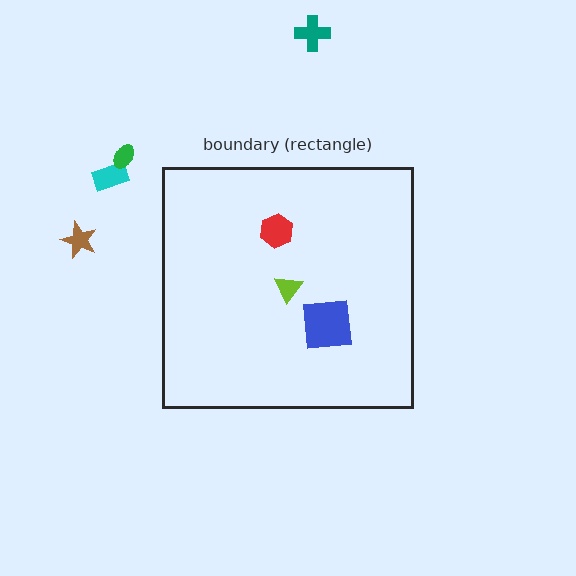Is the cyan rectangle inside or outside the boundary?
Outside.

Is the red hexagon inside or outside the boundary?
Inside.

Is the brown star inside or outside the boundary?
Outside.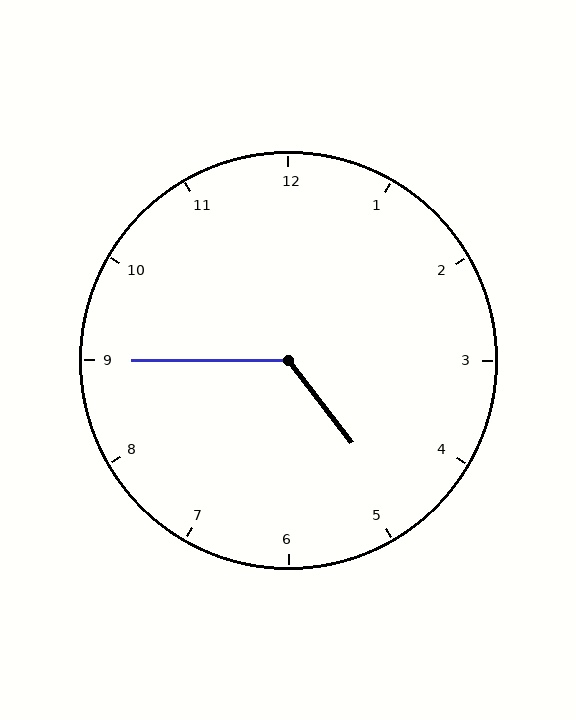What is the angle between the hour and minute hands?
Approximately 128 degrees.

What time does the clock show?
4:45.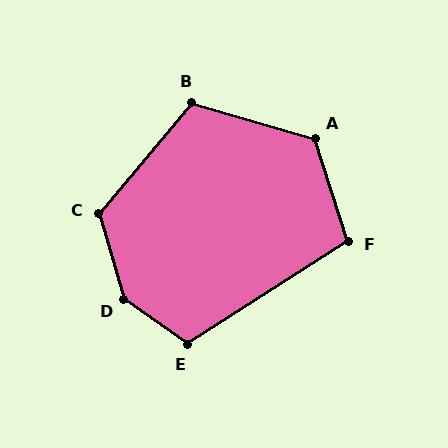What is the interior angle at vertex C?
Approximately 124 degrees (obtuse).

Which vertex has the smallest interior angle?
F, at approximately 105 degrees.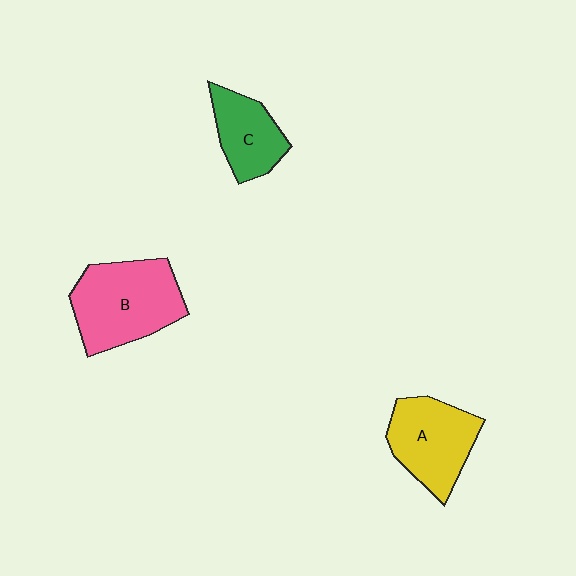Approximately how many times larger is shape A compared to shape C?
Approximately 1.4 times.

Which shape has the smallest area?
Shape C (green).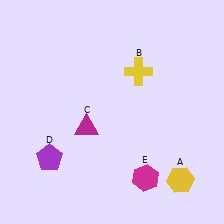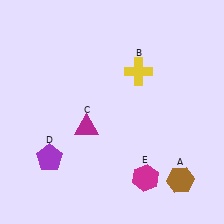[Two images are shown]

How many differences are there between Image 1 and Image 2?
There is 1 difference between the two images.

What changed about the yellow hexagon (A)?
In Image 1, A is yellow. In Image 2, it changed to brown.